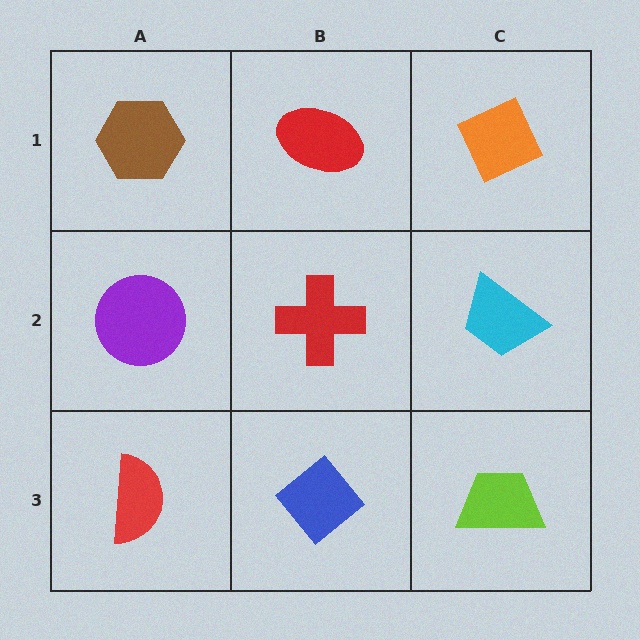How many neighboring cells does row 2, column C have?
3.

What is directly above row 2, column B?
A red ellipse.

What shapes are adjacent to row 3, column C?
A cyan trapezoid (row 2, column C), a blue diamond (row 3, column B).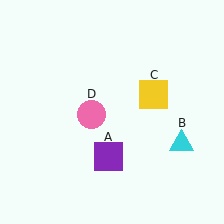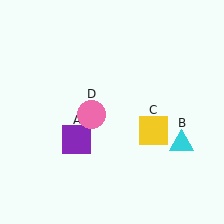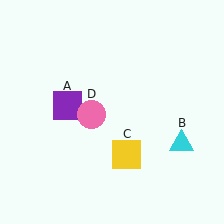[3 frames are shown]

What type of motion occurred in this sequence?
The purple square (object A), yellow square (object C) rotated clockwise around the center of the scene.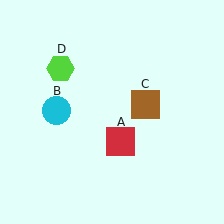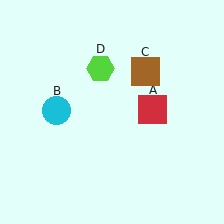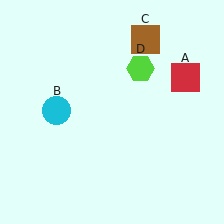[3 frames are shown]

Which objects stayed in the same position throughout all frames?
Cyan circle (object B) remained stationary.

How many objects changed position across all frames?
3 objects changed position: red square (object A), brown square (object C), lime hexagon (object D).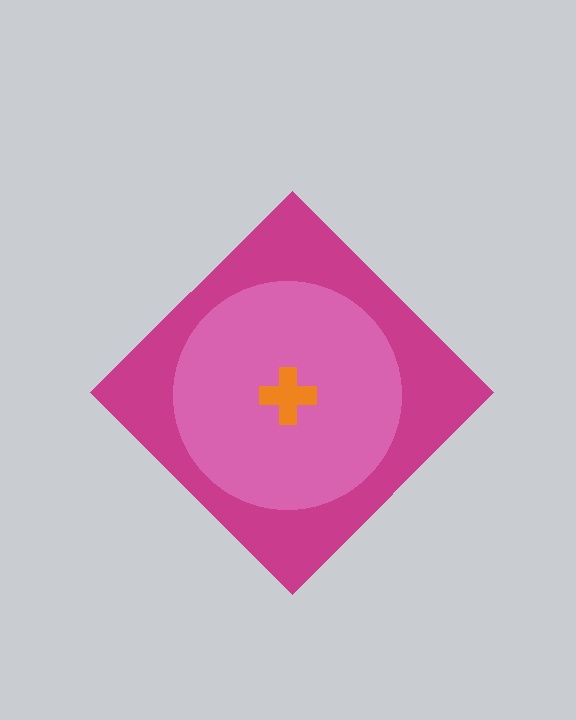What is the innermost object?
The orange cross.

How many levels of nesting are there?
3.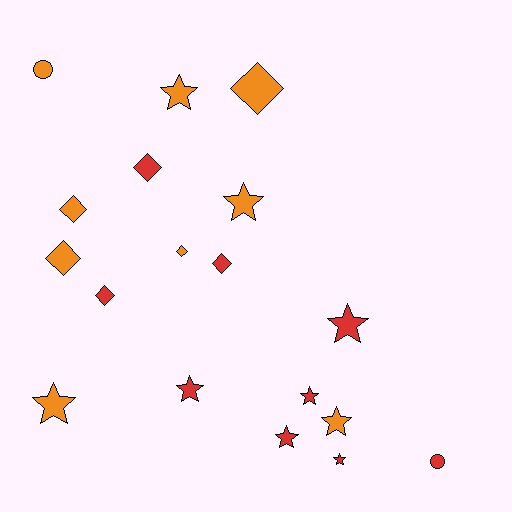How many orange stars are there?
There are 4 orange stars.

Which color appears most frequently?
Orange, with 9 objects.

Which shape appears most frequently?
Star, with 9 objects.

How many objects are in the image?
There are 18 objects.